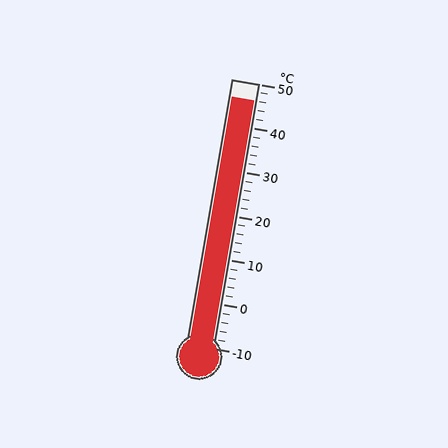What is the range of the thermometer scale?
The thermometer scale ranges from -10°C to 50°C.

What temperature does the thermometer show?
The thermometer shows approximately 46°C.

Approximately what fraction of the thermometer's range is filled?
The thermometer is filled to approximately 95% of its range.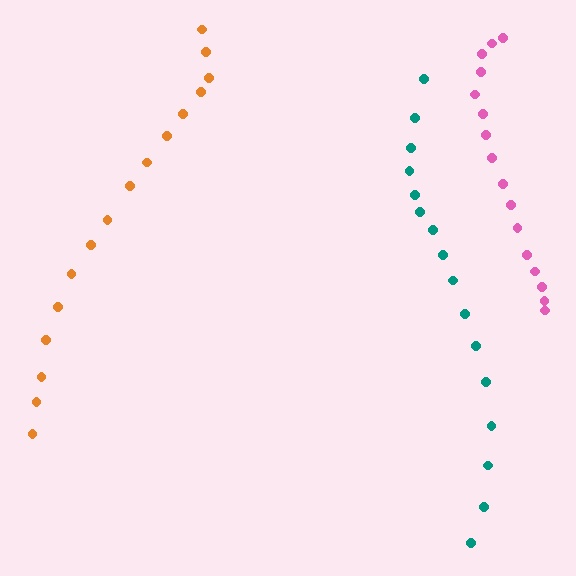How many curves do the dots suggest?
There are 3 distinct paths.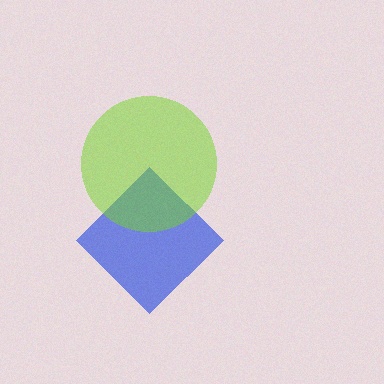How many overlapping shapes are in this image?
There are 2 overlapping shapes in the image.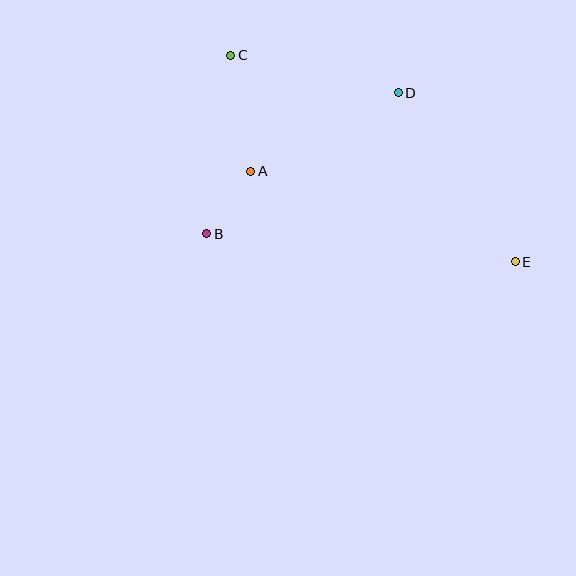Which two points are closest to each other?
Points A and B are closest to each other.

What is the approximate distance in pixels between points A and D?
The distance between A and D is approximately 167 pixels.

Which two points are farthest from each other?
Points C and E are farthest from each other.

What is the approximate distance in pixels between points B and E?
The distance between B and E is approximately 309 pixels.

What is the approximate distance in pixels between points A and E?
The distance between A and E is approximately 279 pixels.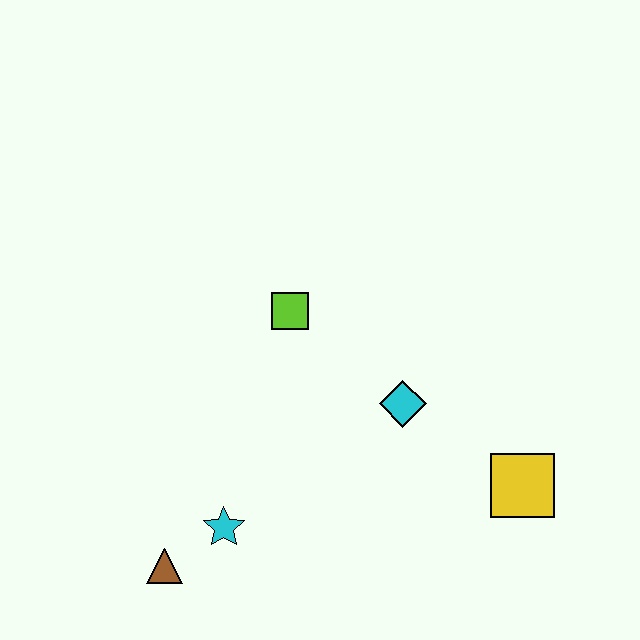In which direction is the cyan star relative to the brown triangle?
The cyan star is to the right of the brown triangle.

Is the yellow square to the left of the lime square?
No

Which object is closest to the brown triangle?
The cyan star is closest to the brown triangle.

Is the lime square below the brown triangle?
No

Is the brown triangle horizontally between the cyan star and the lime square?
No